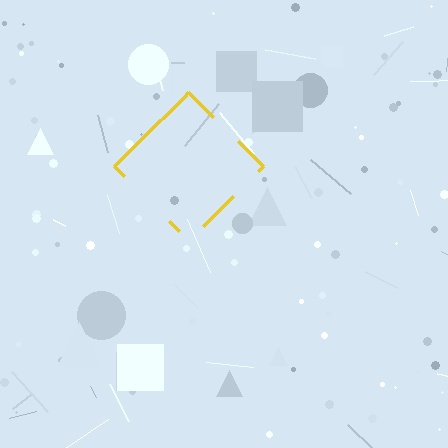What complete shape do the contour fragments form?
The contour fragments form a diamond.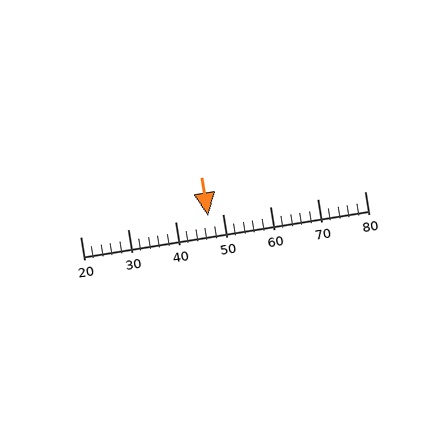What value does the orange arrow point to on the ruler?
The orange arrow points to approximately 47.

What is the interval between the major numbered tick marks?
The major tick marks are spaced 10 units apart.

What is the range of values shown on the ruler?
The ruler shows values from 20 to 80.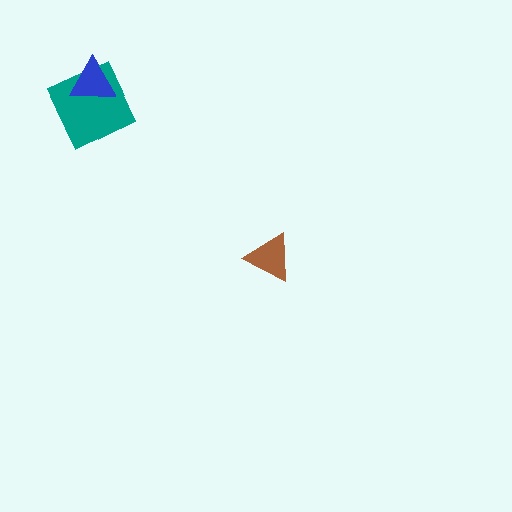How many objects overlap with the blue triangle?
1 object overlaps with the blue triangle.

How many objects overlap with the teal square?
1 object overlaps with the teal square.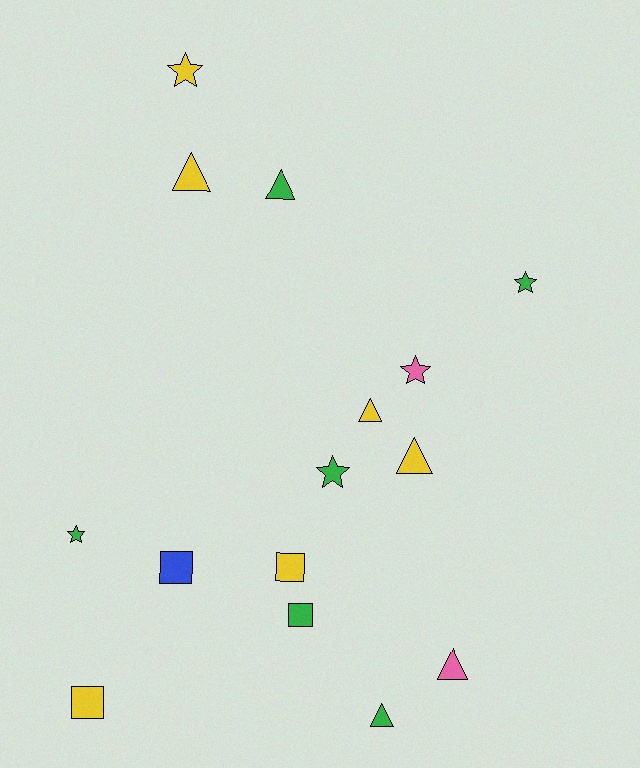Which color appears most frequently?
Yellow, with 6 objects.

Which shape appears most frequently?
Triangle, with 6 objects.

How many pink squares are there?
There are no pink squares.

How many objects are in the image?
There are 15 objects.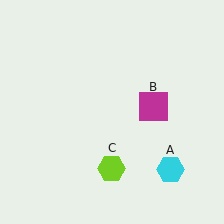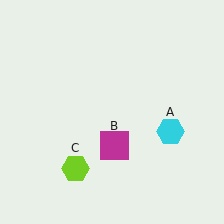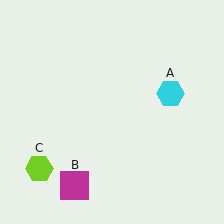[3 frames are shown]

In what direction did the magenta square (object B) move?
The magenta square (object B) moved down and to the left.